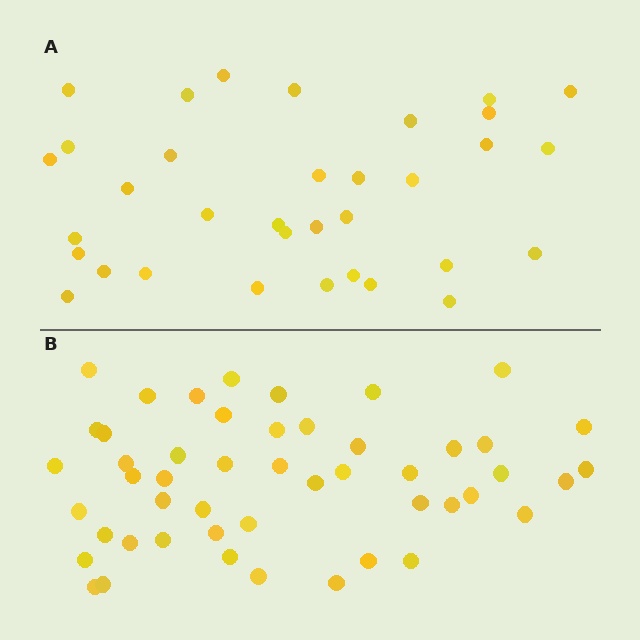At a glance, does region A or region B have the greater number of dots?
Region B (the bottom region) has more dots.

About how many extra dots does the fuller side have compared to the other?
Region B has approximately 15 more dots than region A.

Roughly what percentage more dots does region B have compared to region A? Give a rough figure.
About 45% more.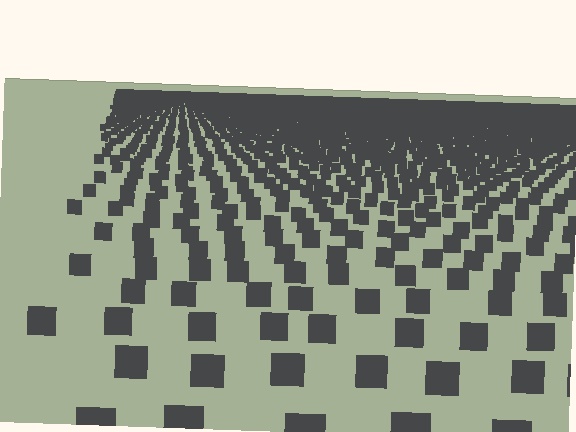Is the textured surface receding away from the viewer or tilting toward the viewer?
The surface is receding away from the viewer. Texture elements get smaller and denser toward the top.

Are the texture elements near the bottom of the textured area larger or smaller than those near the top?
Larger. Near the bottom, elements are closer to the viewer and appear at a bigger on-screen size.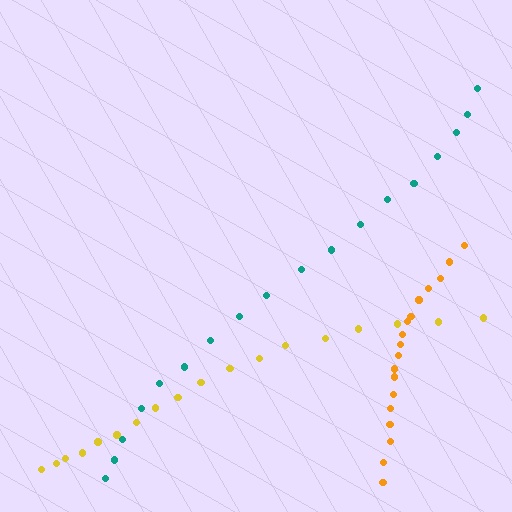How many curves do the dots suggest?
There are 3 distinct paths.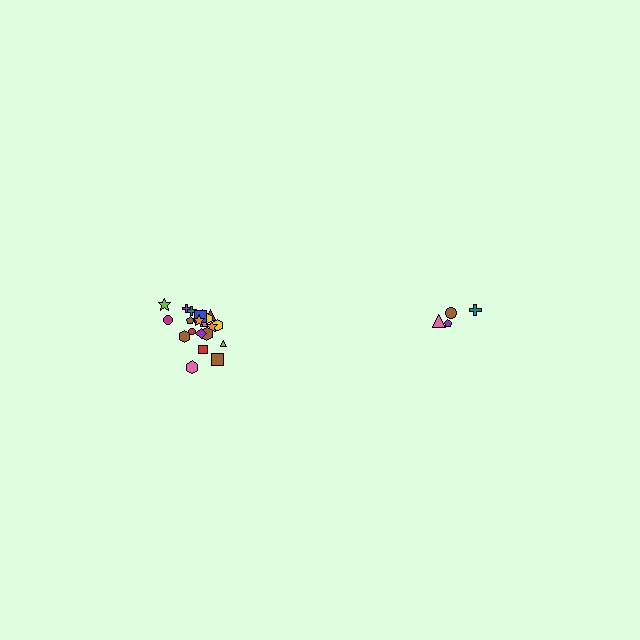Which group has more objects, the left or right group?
The left group.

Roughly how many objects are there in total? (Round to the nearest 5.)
Roughly 25 objects in total.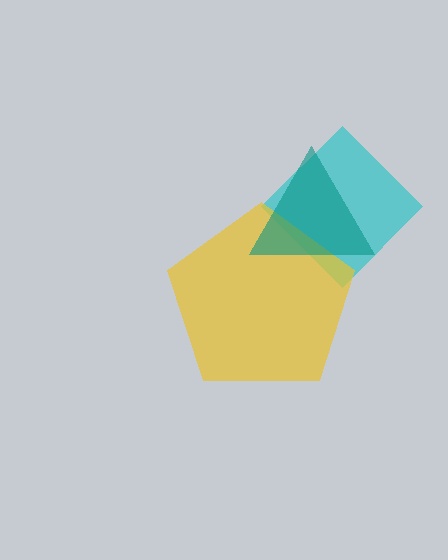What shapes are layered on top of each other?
The layered shapes are: a cyan diamond, a yellow pentagon, a teal triangle.